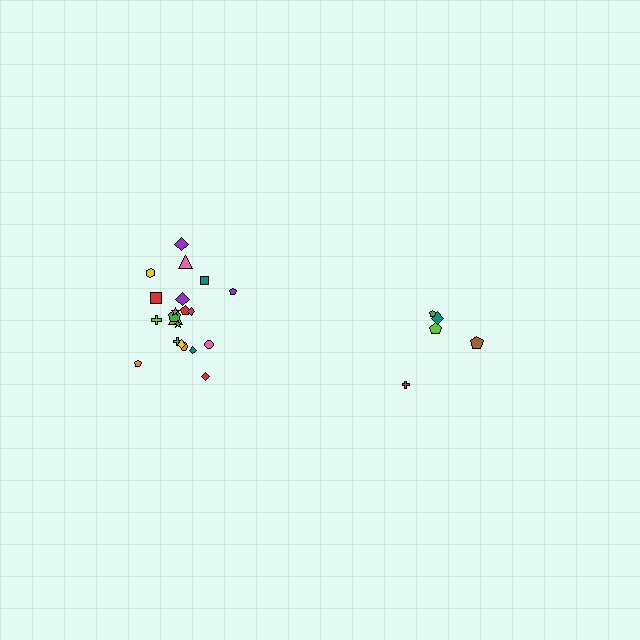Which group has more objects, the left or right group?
The left group.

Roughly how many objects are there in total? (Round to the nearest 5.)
Roughly 25 objects in total.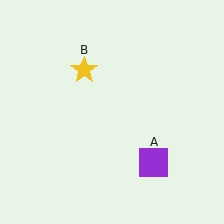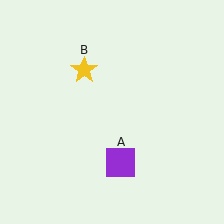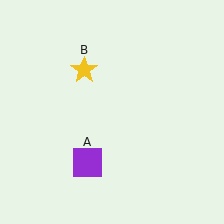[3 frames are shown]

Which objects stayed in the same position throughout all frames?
Yellow star (object B) remained stationary.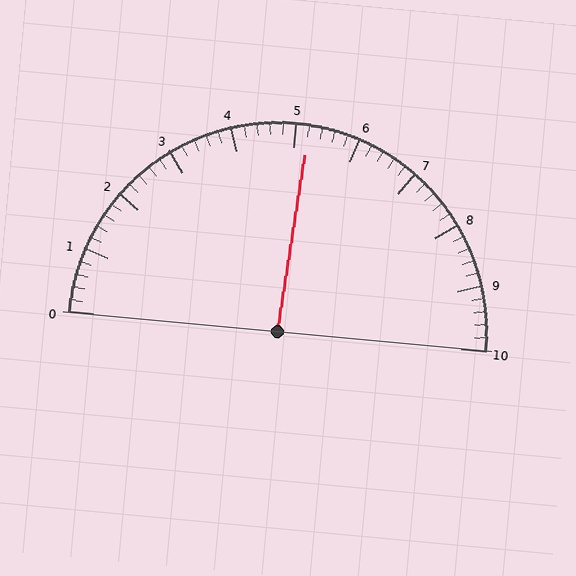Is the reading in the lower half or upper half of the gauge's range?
The reading is in the upper half of the range (0 to 10).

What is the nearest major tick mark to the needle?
The nearest major tick mark is 5.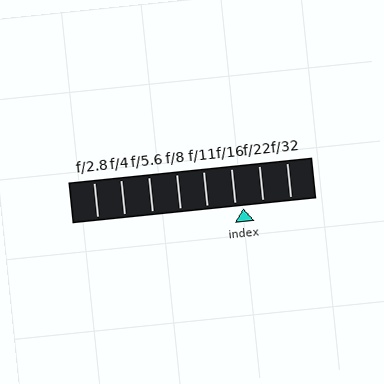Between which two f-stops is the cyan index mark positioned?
The index mark is between f/16 and f/22.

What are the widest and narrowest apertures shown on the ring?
The widest aperture shown is f/2.8 and the narrowest is f/32.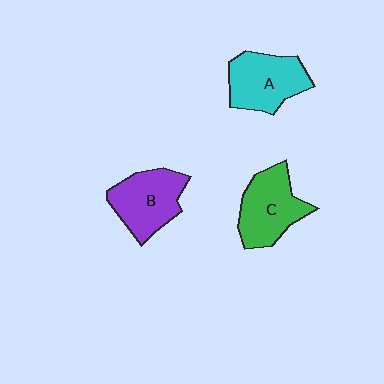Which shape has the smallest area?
Shape A (cyan).